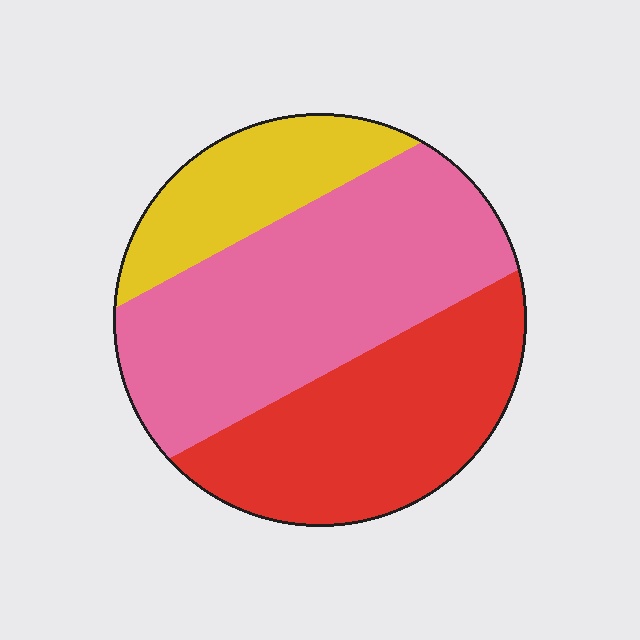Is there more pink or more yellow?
Pink.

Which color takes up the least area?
Yellow, at roughly 20%.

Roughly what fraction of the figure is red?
Red takes up about one third (1/3) of the figure.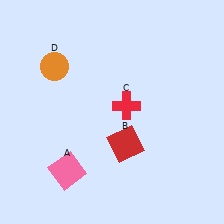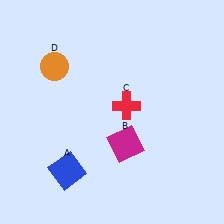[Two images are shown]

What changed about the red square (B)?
In Image 1, B is red. In Image 2, it changed to magenta.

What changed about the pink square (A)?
In Image 1, A is pink. In Image 2, it changed to blue.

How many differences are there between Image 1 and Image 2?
There are 2 differences between the two images.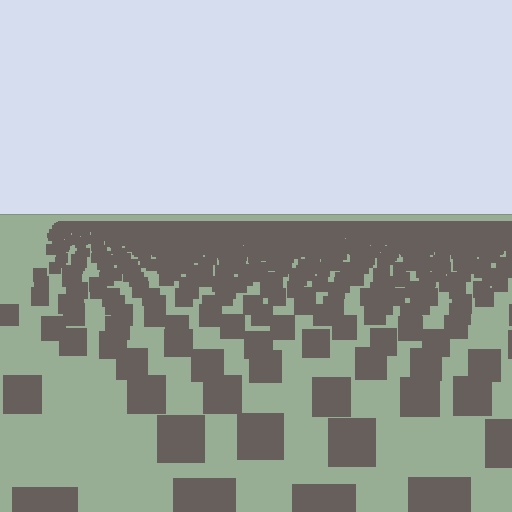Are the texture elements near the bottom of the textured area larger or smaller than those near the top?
Larger. Near the bottom, elements are closer to the viewer and appear at a bigger on-screen size.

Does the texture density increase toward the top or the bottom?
Density increases toward the top.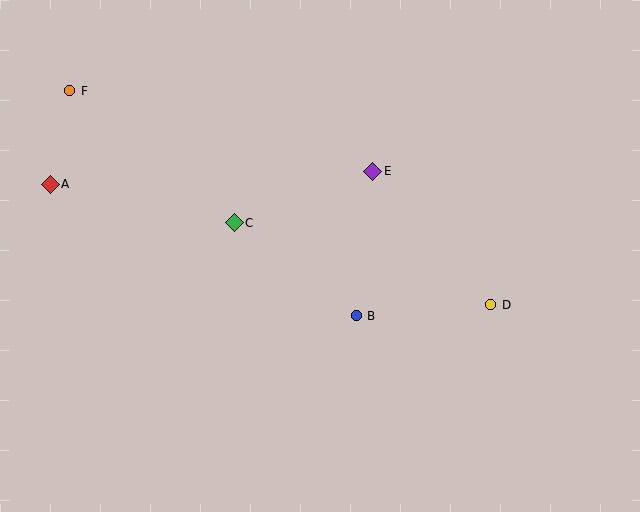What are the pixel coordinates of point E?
Point E is at (373, 171).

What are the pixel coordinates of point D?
Point D is at (491, 305).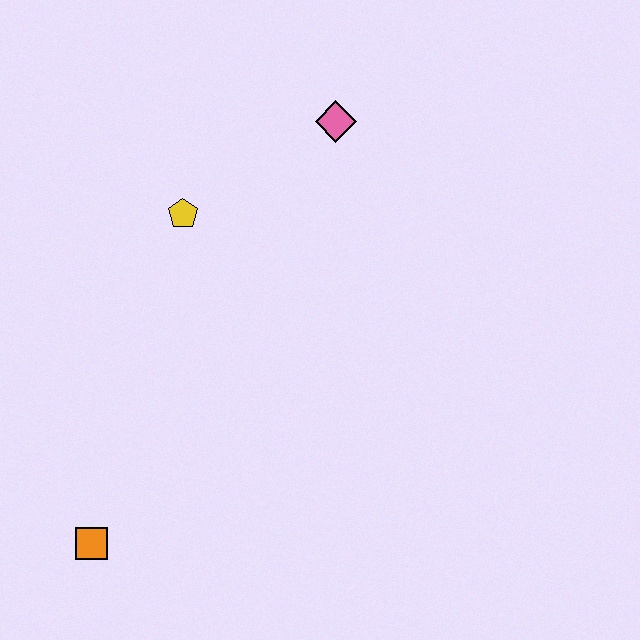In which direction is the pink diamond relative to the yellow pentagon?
The pink diamond is to the right of the yellow pentagon.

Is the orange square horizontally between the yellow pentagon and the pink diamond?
No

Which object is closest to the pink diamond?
The yellow pentagon is closest to the pink diamond.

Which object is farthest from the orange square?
The pink diamond is farthest from the orange square.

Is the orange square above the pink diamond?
No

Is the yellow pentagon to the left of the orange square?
No